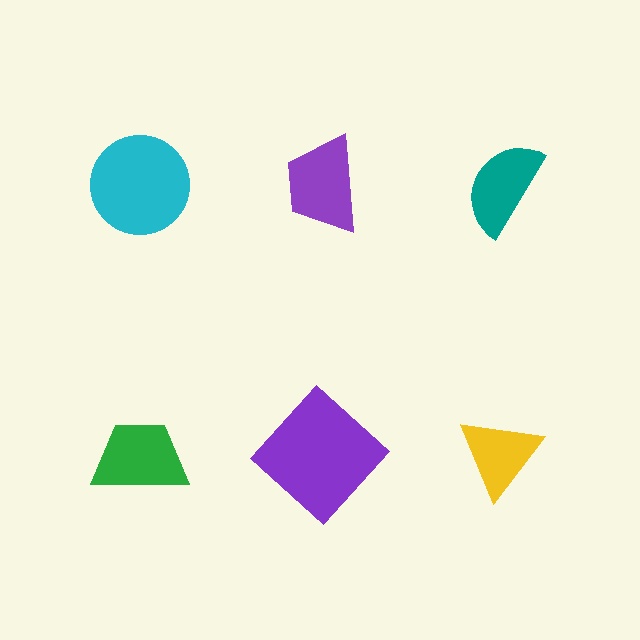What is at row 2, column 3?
A yellow triangle.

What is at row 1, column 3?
A teal semicircle.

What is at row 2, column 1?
A green trapezoid.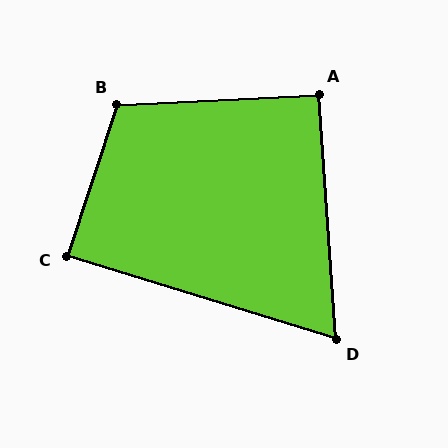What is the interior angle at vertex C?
Approximately 89 degrees (approximately right).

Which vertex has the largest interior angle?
B, at approximately 111 degrees.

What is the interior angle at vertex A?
Approximately 91 degrees (approximately right).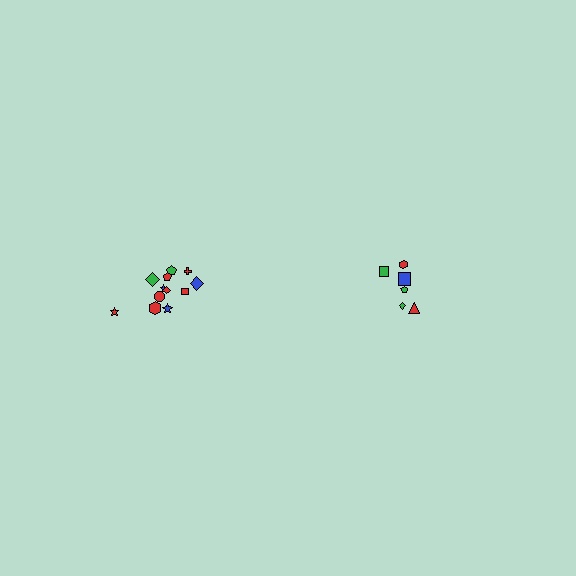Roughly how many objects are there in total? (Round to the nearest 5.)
Roughly 20 objects in total.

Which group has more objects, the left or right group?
The left group.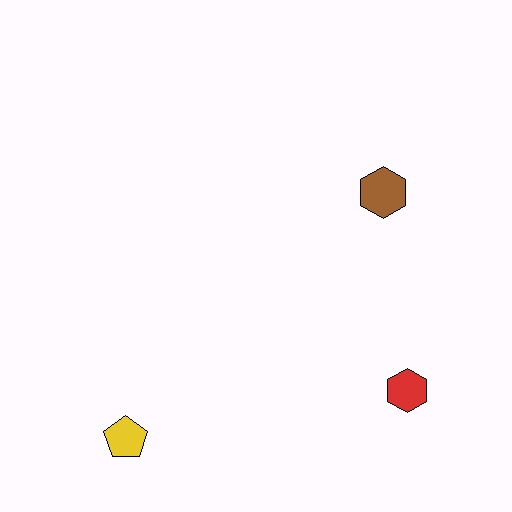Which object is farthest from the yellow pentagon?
The brown hexagon is farthest from the yellow pentagon.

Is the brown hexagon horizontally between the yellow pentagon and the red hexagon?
Yes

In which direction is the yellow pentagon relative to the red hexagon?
The yellow pentagon is to the left of the red hexagon.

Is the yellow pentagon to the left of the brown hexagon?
Yes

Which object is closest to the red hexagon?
The brown hexagon is closest to the red hexagon.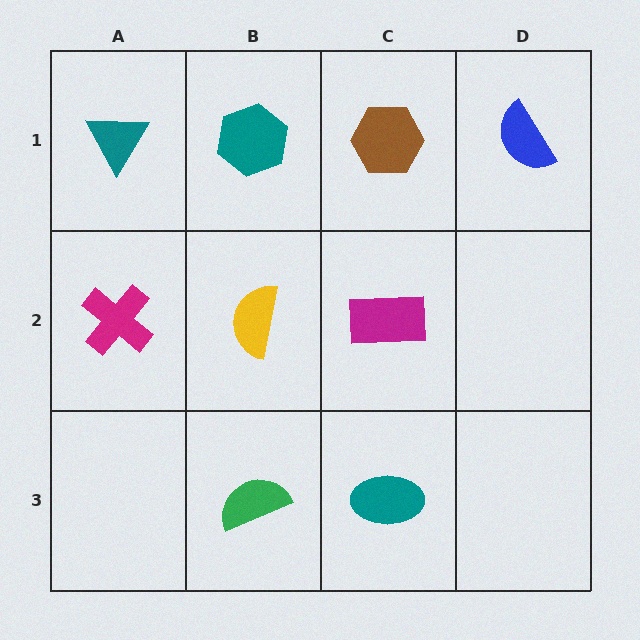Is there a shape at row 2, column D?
No, that cell is empty.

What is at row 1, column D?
A blue semicircle.